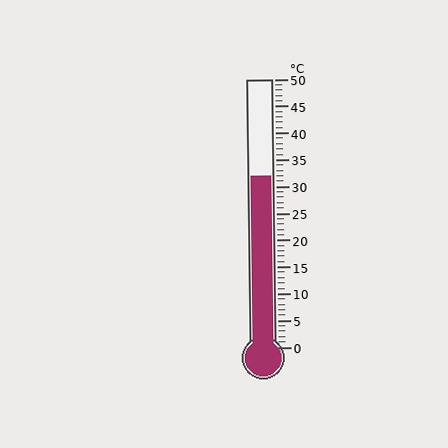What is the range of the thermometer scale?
The thermometer scale ranges from 0°C to 50°C.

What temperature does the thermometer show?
The thermometer shows approximately 32°C.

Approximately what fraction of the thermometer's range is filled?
The thermometer is filled to approximately 65% of its range.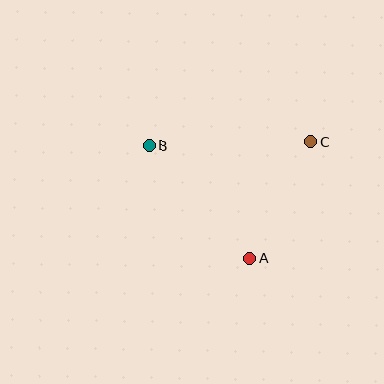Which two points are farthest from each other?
Points B and C are farthest from each other.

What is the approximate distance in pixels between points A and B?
The distance between A and B is approximately 151 pixels.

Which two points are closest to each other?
Points A and C are closest to each other.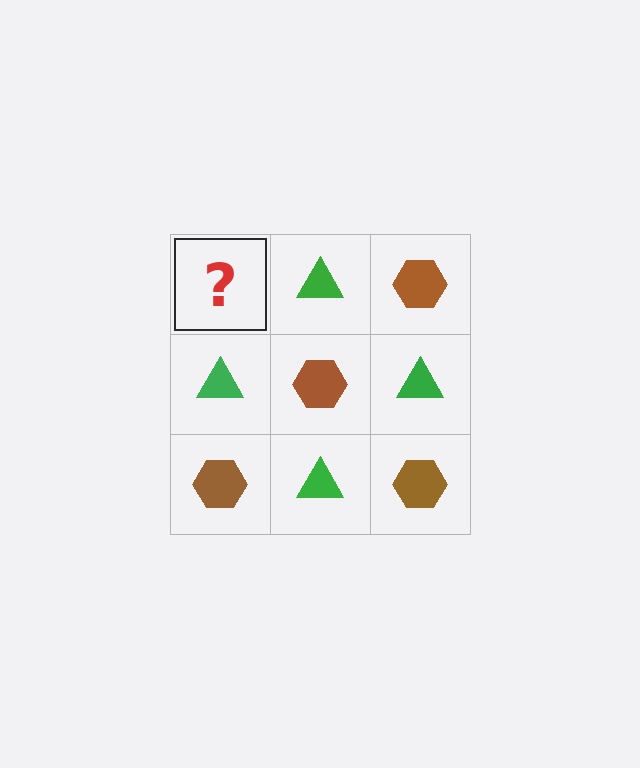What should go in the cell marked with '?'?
The missing cell should contain a brown hexagon.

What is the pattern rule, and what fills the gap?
The rule is that it alternates brown hexagon and green triangle in a checkerboard pattern. The gap should be filled with a brown hexagon.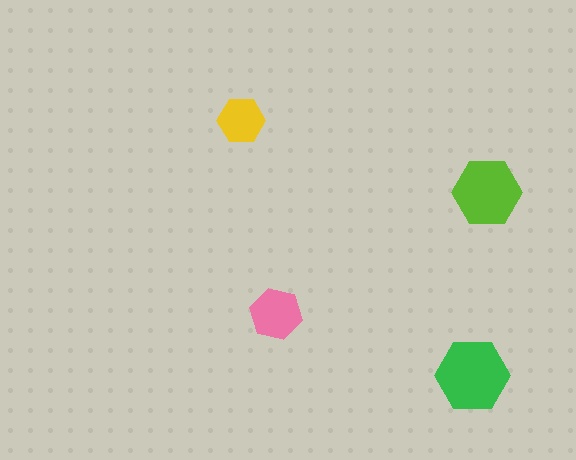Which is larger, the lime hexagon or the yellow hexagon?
The lime one.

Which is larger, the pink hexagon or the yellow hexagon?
The pink one.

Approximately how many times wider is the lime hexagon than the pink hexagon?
About 1.5 times wider.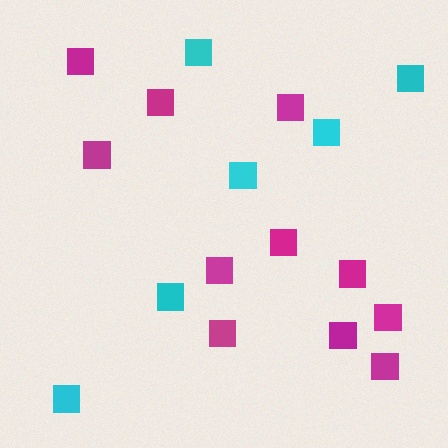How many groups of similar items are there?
There are 2 groups: one group of cyan squares (6) and one group of magenta squares (11).